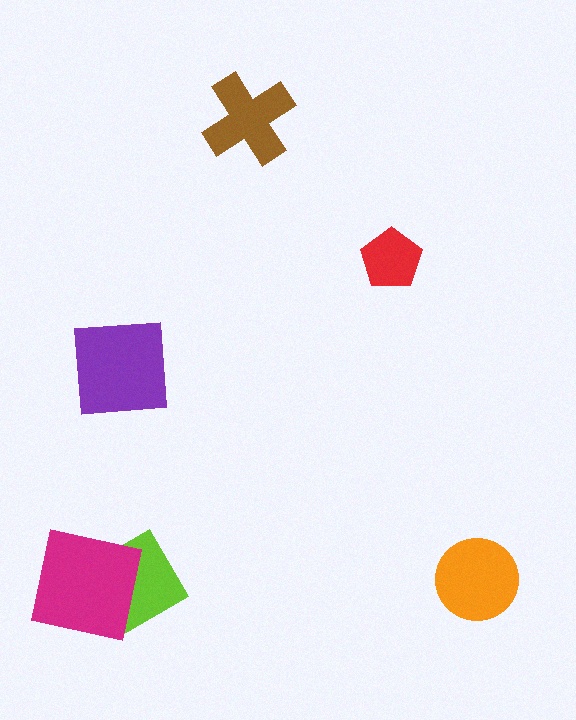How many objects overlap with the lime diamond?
1 object overlaps with the lime diamond.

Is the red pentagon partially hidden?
No, no other shape covers it.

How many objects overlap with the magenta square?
1 object overlaps with the magenta square.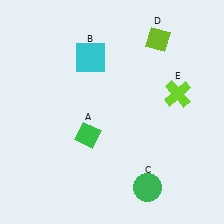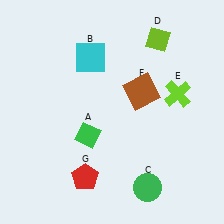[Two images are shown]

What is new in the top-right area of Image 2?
A brown square (F) was added in the top-right area of Image 2.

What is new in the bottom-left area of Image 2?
A red pentagon (G) was added in the bottom-left area of Image 2.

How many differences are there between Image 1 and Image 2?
There are 2 differences between the two images.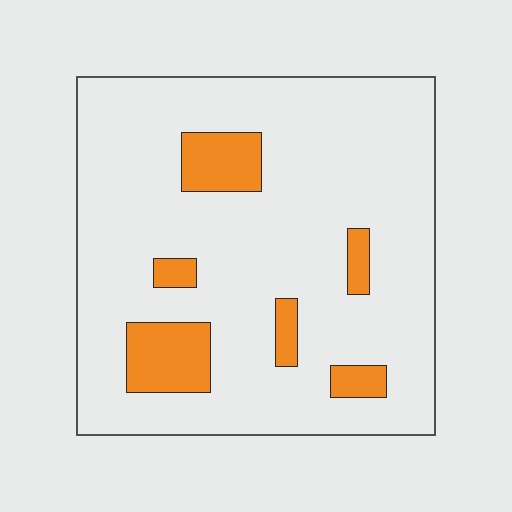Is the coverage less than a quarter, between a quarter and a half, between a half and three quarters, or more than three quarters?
Less than a quarter.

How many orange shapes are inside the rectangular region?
6.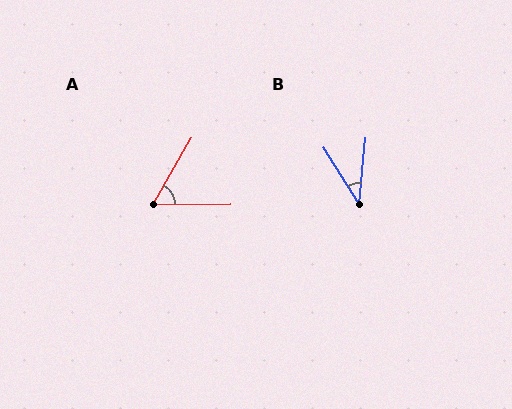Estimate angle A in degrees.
Approximately 59 degrees.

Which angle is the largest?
A, at approximately 59 degrees.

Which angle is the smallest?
B, at approximately 38 degrees.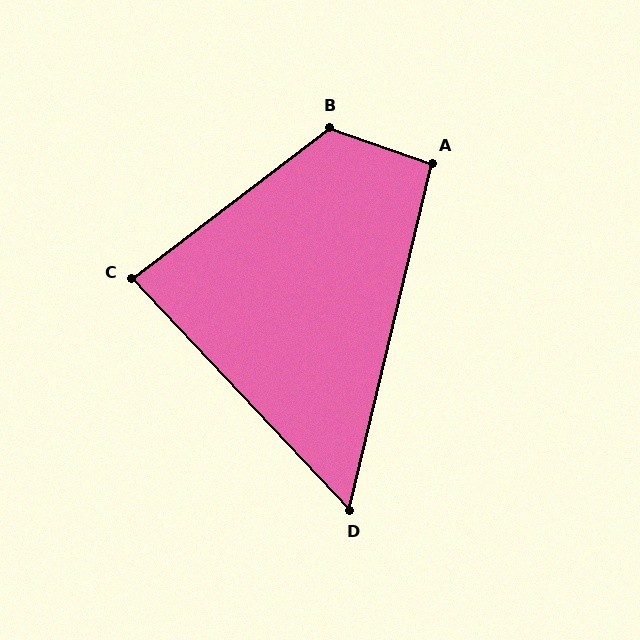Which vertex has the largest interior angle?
B, at approximately 123 degrees.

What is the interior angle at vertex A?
Approximately 96 degrees (obtuse).